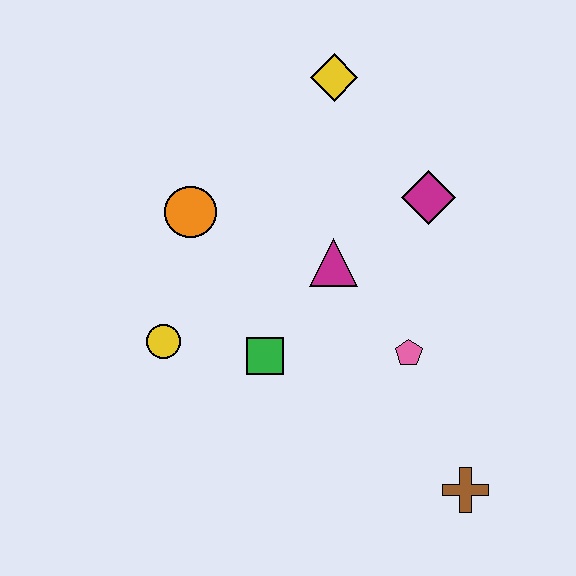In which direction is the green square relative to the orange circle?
The green square is below the orange circle.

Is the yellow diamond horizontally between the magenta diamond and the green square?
Yes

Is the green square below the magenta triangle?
Yes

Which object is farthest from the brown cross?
The yellow diamond is farthest from the brown cross.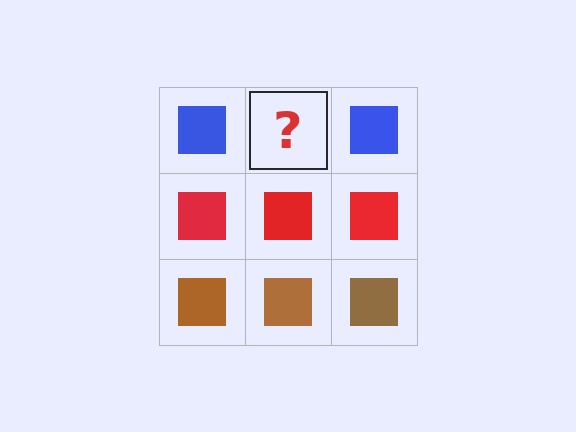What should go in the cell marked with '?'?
The missing cell should contain a blue square.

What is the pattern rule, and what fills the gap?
The rule is that each row has a consistent color. The gap should be filled with a blue square.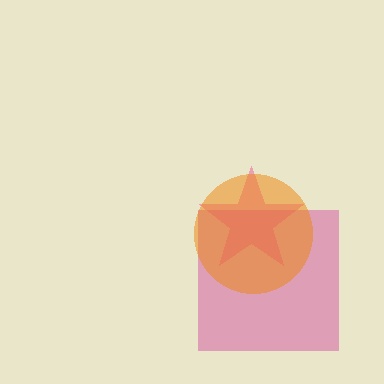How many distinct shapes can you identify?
There are 3 distinct shapes: a pink star, a magenta square, an orange circle.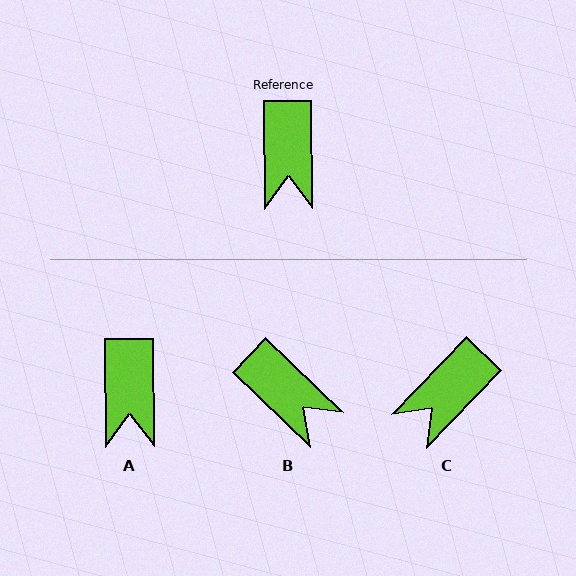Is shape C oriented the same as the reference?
No, it is off by about 44 degrees.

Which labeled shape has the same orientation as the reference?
A.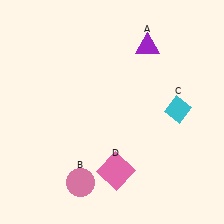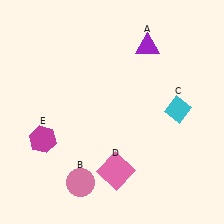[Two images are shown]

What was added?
A magenta hexagon (E) was added in Image 2.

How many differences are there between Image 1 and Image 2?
There is 1 difference between the two images.